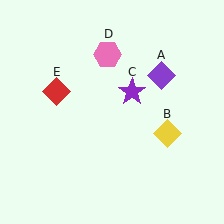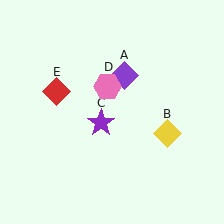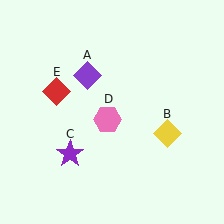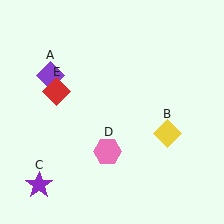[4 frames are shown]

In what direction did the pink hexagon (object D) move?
The pink hexagon (object D) moved down.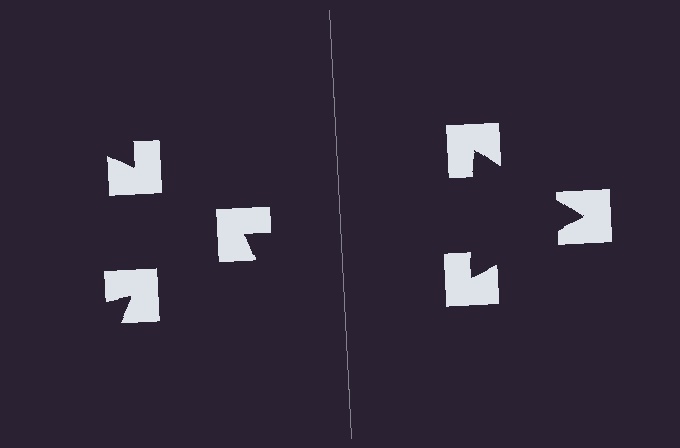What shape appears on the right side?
An illusory triangle.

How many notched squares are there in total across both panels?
6 — 3 on each side.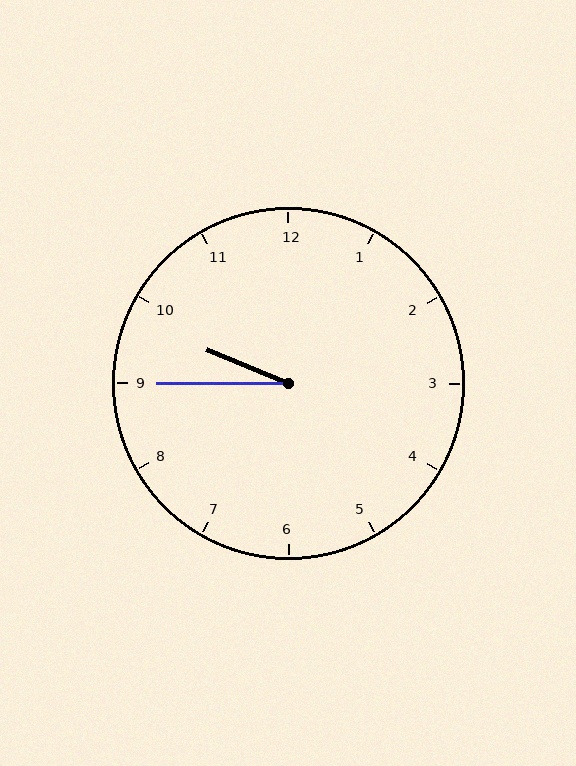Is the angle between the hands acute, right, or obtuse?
It is acute.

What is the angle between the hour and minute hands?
Approximately 22 degrees.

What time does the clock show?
9:45.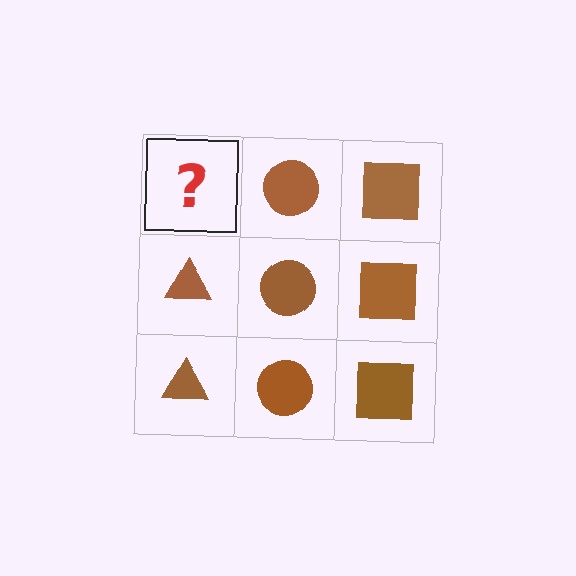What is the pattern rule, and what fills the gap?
The rule is that each column has a consistent shape. The gap should be filled with a brown triangle.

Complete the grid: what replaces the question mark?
The question mark should be replaced with a brown triangle.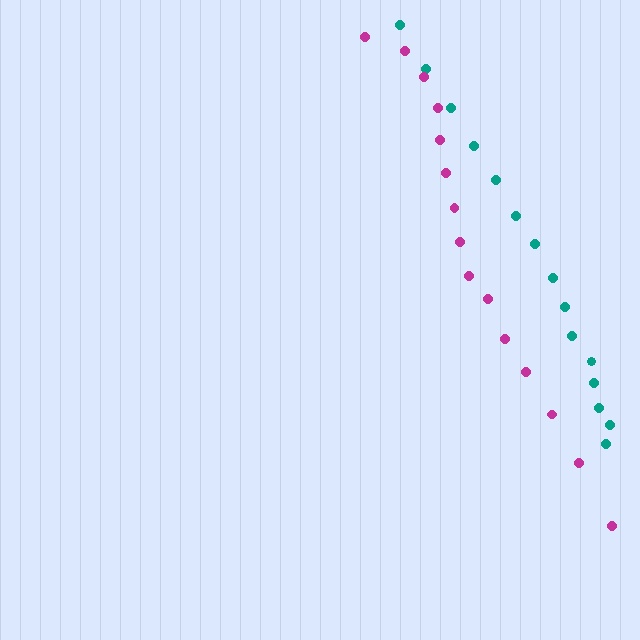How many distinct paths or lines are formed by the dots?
There are 2 distinct paths.